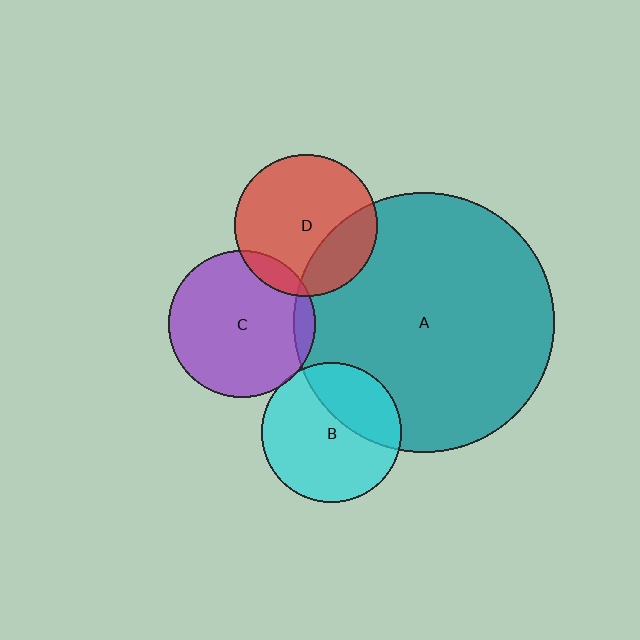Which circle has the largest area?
Circle A (teal).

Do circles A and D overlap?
Yes.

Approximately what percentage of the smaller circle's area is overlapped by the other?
Approximately 25%.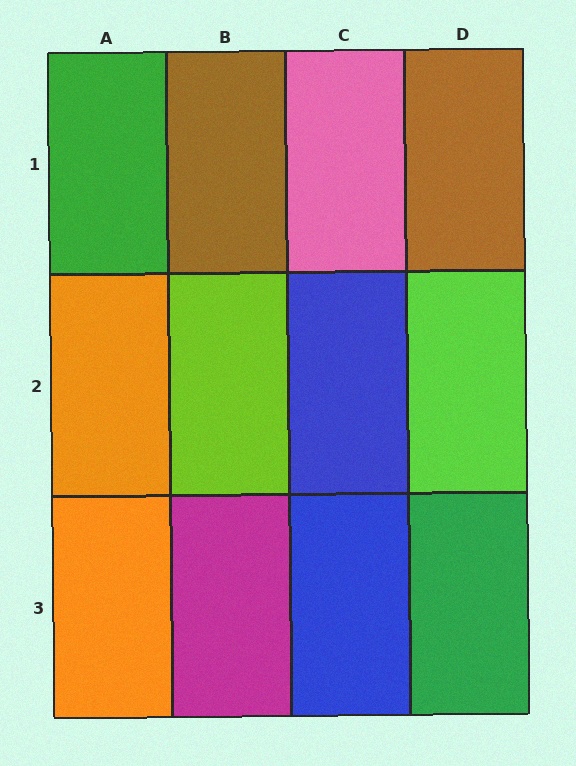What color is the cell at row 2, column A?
Orange.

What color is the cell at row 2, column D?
Lime.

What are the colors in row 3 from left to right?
Orange, magenta, blue, green.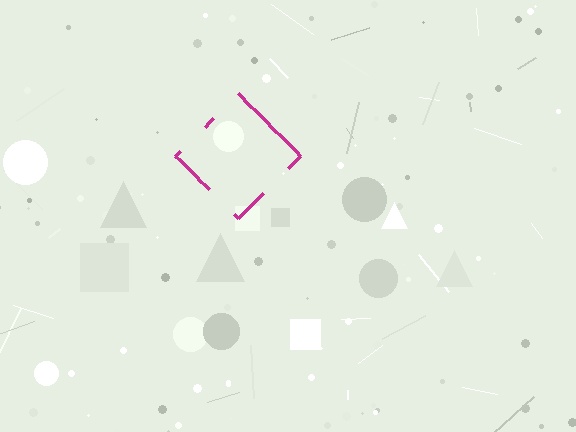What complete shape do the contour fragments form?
The contour fragments form a diamond.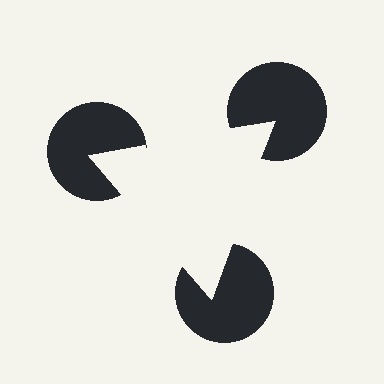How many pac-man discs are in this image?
There are 3 — one at each vertex of the illusory triangle.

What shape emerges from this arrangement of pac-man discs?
An illusory triangle — its edges are inferred from the aligned wedge cuts in the pac-man discs, not physically drawn.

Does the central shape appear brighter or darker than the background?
It typically appears slightly brighter than the background, even though no actual brightness change is drawn.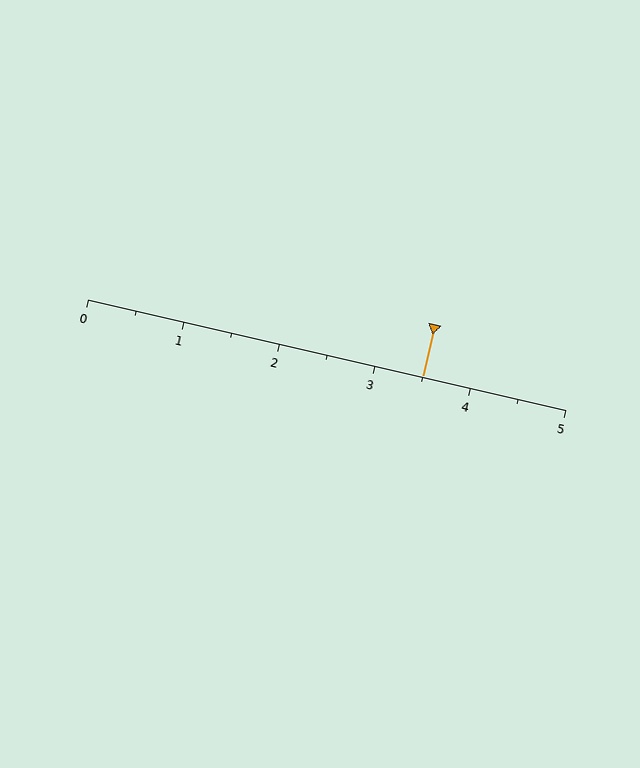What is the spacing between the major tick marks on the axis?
The major ticks are spaced 1 apart.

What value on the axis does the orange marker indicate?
The marker indicates approximately 3.5.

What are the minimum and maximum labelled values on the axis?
The axis runs from 0 to 5.